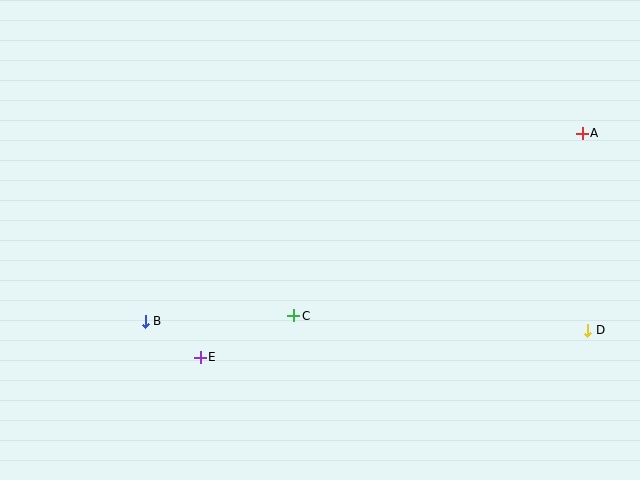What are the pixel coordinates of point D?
Point D is at (588, 330).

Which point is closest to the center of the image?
Point C at (294, 316) is closest to the center.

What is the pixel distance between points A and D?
The distance between A and D is 197 pixels.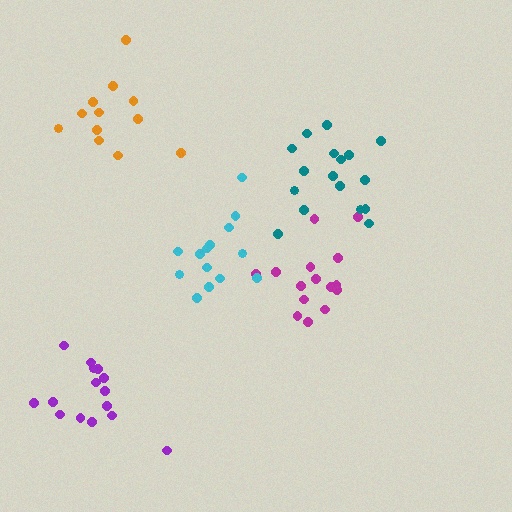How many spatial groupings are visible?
There are 5 spatial groupings.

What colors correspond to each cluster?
The clusters are colored: magenta, orange, purple, teal, cyan.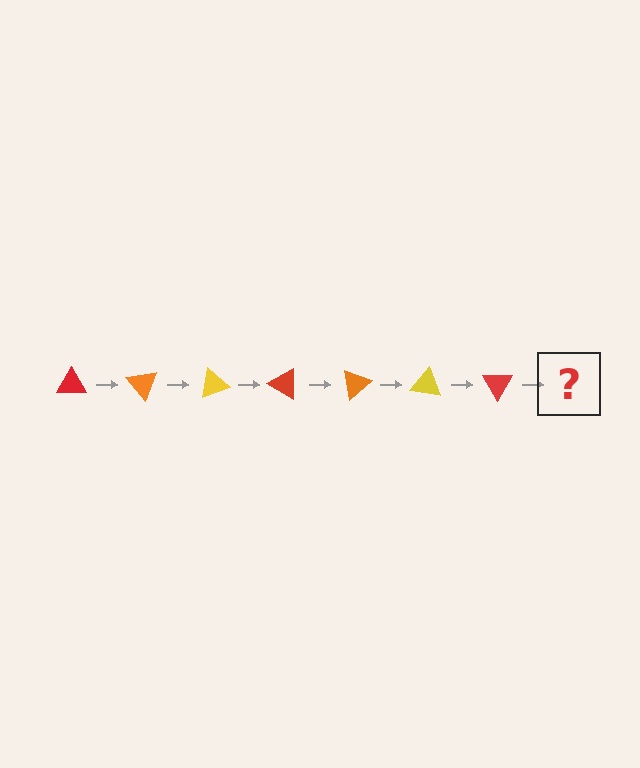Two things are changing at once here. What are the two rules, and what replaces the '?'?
The two rules are that it rotates 50 degrees each step and the color cycles through red, orange, and yellow. The '?' should be an orange triangle, rotated 350 degrees from the start.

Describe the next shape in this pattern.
It should be an orange triangle, rotated 350 degrees from the start.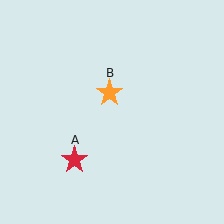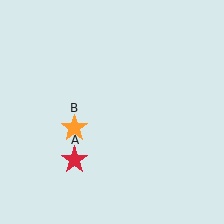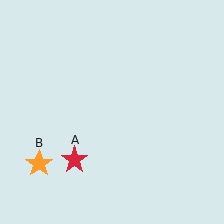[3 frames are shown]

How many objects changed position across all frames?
1 object changed position: orange star (object B).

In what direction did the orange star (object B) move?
The orange star (object B) moved down and to the left.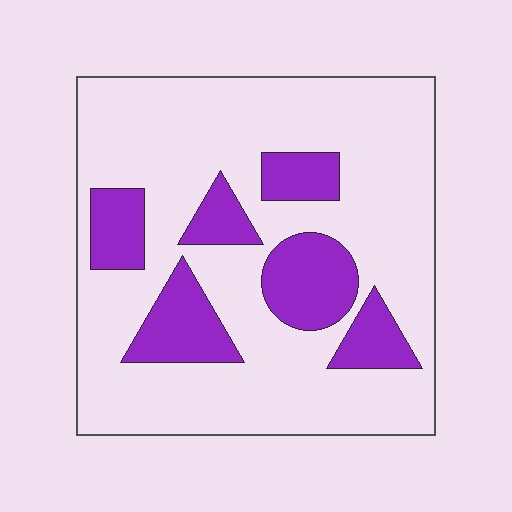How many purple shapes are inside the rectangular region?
6.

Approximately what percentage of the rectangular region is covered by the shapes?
Approximately 25%.